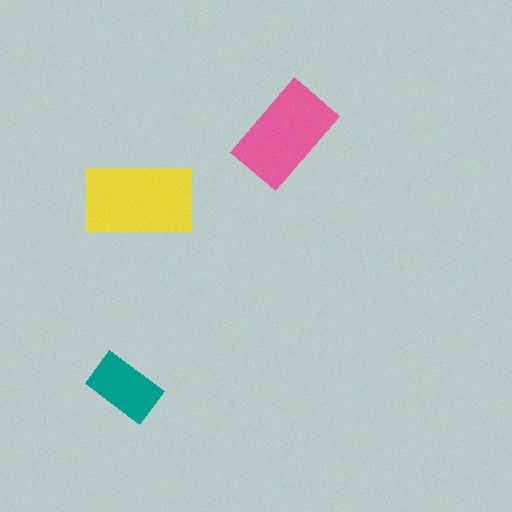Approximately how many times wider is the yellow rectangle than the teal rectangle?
About 1.5 times wider.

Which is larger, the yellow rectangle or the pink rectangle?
The yellow one.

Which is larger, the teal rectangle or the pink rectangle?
The pink one.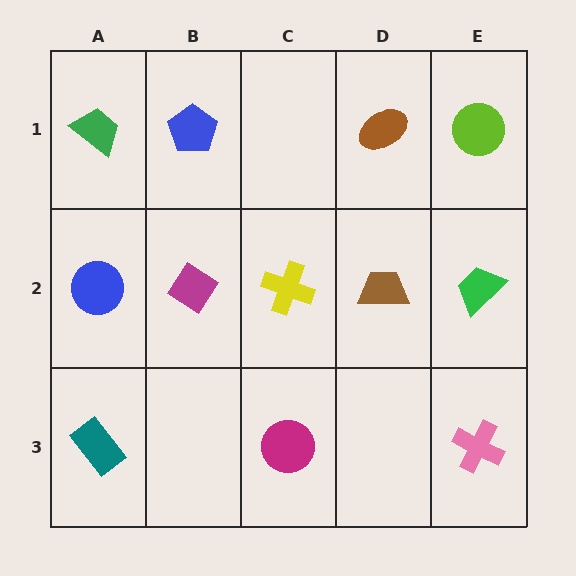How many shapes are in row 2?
5 shapes.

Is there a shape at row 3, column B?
No, that cell is empty.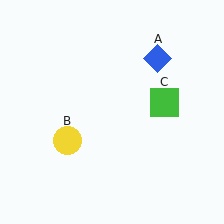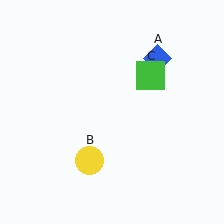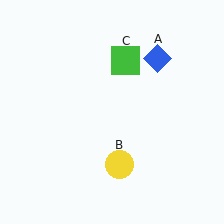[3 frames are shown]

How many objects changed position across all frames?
2 objects changed position: yellow circle (object B), green square (object C).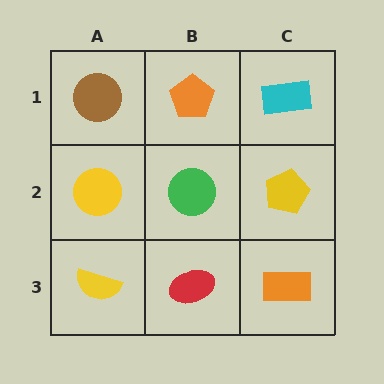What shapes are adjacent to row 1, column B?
A green circle (row 2, column B), a brown circle (row 1, column A), a cyan rectangle (row 1, column C).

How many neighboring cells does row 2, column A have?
3.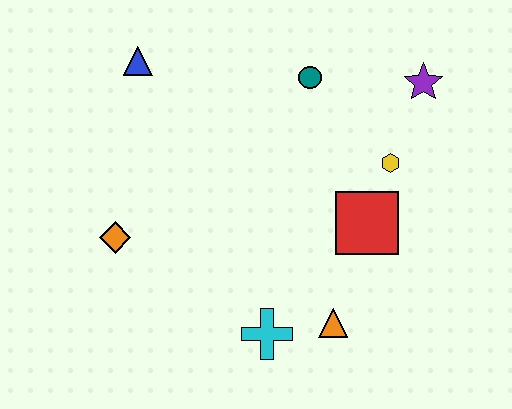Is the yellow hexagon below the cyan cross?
No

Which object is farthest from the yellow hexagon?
The orange diamond is farthest from the yellow hexagon.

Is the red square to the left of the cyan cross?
No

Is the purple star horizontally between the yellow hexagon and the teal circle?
No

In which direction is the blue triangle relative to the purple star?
The blue triangle is to the left of the purple star.